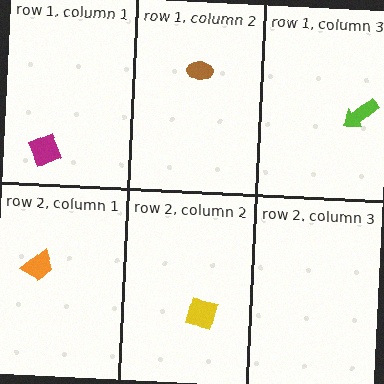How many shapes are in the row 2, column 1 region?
1.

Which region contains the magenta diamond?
The row 1, column 1 region.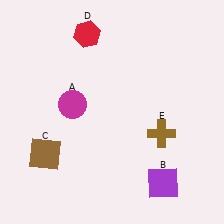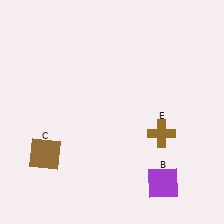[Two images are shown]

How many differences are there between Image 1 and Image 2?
There are 2 differences between the two images.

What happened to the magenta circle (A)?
The magenta circle (A) was removed in Image 2. It was in the top-left area of Image 1.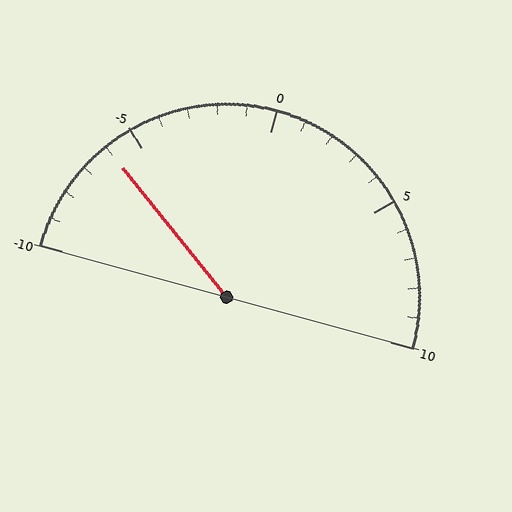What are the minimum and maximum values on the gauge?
The gauge ranges from -10 to 10.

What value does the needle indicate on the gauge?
The needle indicates approximately -6.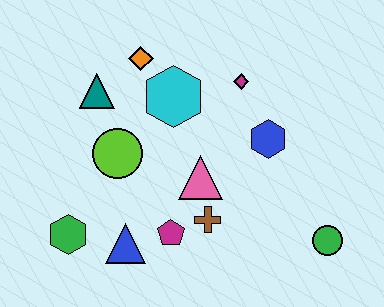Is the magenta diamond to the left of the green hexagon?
No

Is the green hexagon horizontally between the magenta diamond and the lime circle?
No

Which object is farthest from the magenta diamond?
The green hexagon is farthest from the magenta diamond.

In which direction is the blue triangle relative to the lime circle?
The blue triangle is below the lime circle.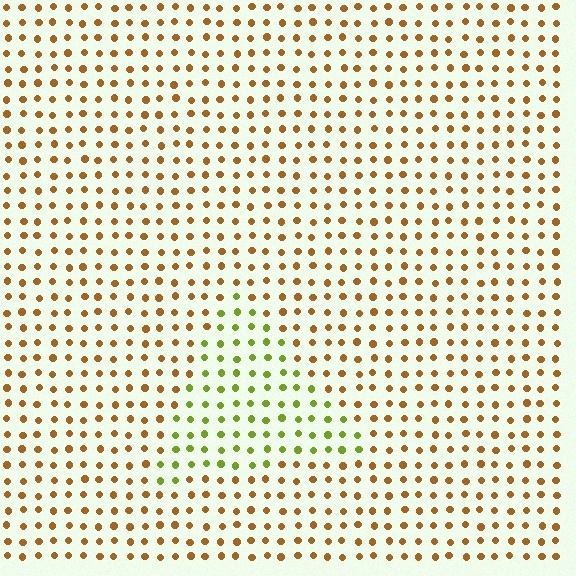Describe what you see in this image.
The image is filled with small brown elements in a uniform arrangement. A triangle-shaped region is visible where the elements are tinted to a slightly different hue, forming a subtle color boundary.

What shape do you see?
I see a triangle.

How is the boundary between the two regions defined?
The boundary is defined purely by a slight shift in hue (about 52 degrees). Spacing, size, and orientation are identical on both sides.